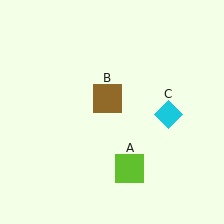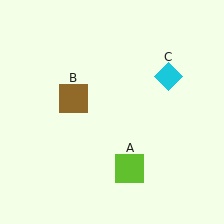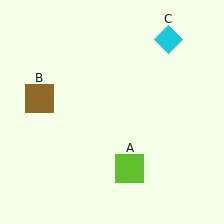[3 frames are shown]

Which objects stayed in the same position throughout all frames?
Lime square (object A) remained stationary.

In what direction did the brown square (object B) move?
The brown square (object B) moved left.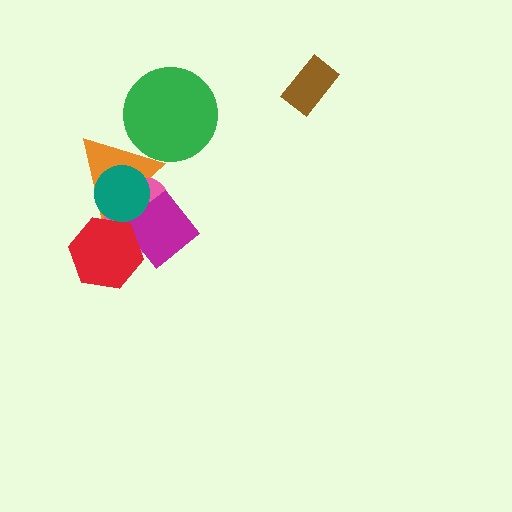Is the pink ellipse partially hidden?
Yes, it is partially covered by another shape.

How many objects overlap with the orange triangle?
3 objects overlap with the orange triangle.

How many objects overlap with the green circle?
1 object overlaps with the green circle.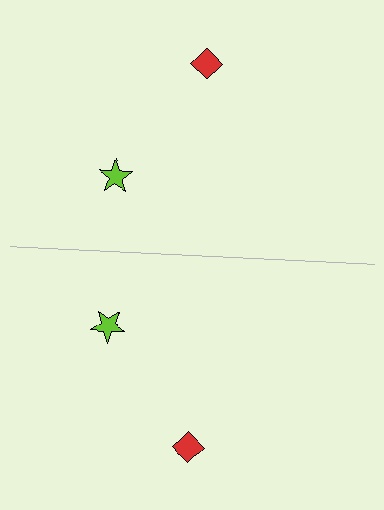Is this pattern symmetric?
Yes, this pattern has bilateral (reflection) symmetry.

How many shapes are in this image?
There are 4 shapes in this image.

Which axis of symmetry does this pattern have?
The pattern has a horizontal axis of symmetry running through the center of the image.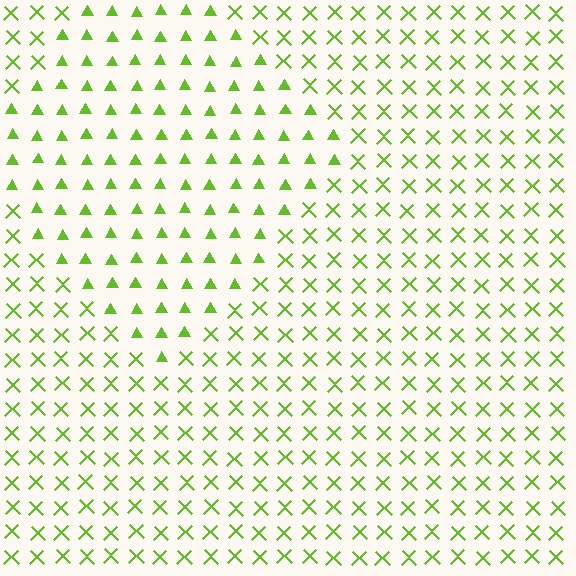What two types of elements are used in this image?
The image uses triangles inside the diamond region and X marks outside it.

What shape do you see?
I see a diamond.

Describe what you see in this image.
The image is filled with small lime elements arranged in a uniform grid. A diamond-shaped region contains triangles, while the surrounding area contains X marks. The boundary is defined purely by the change in element shape.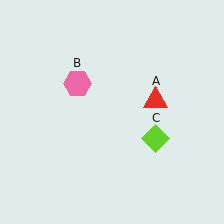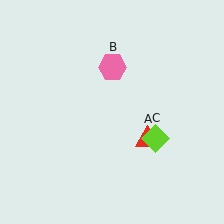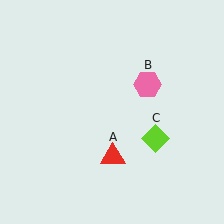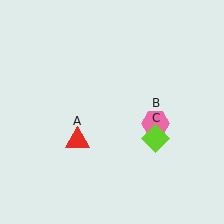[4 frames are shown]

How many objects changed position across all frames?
2 objects changed position: red triangle (object A), pink hexagon (object B).